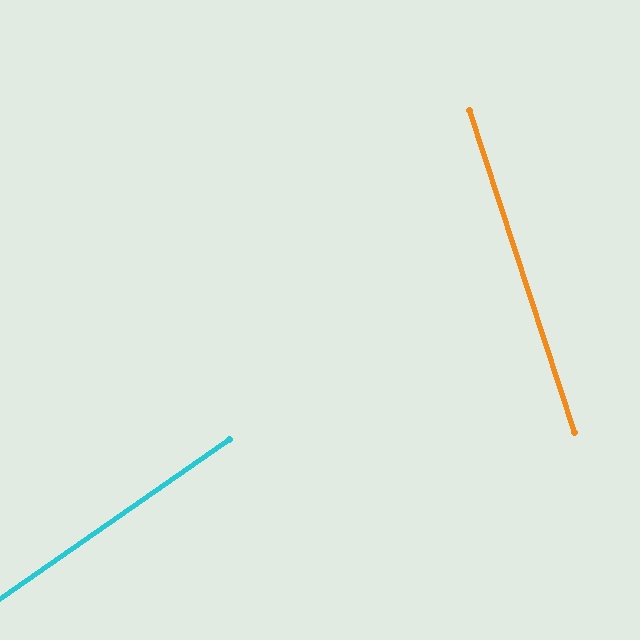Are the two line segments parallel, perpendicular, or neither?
Neither parallel nor perpendicular — they differ by about 73°.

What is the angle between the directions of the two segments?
Approximately 73 degrees.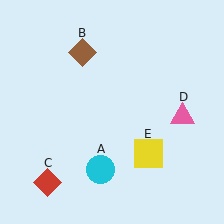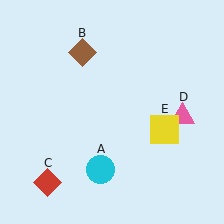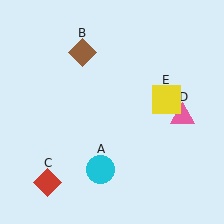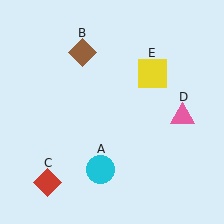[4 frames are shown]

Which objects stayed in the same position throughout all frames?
Cyan circle (object A) and brown diamond (object B) and red diamond (object C) and pink triangle (object D) remained stationary.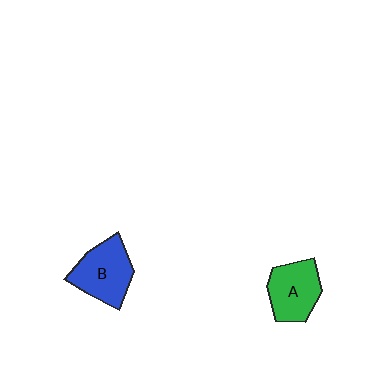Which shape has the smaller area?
Shape A (green).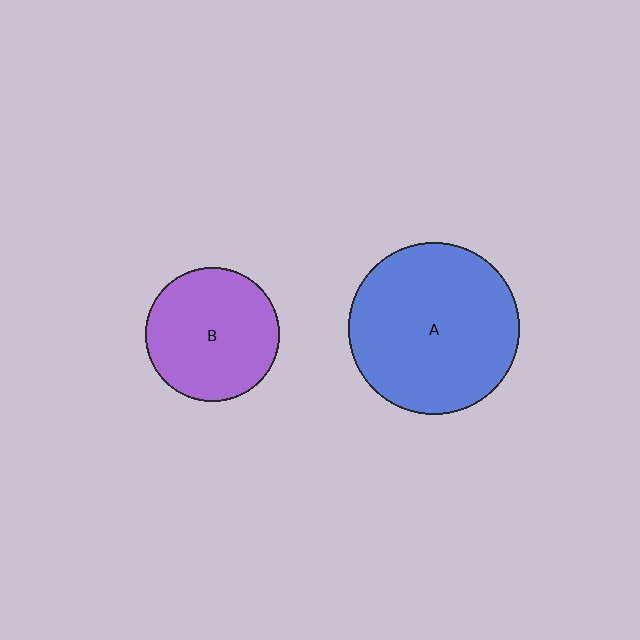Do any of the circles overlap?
No, none of the circles overlap.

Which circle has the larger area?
Circle A (blue).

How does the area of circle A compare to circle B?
Approximately 1.6 times.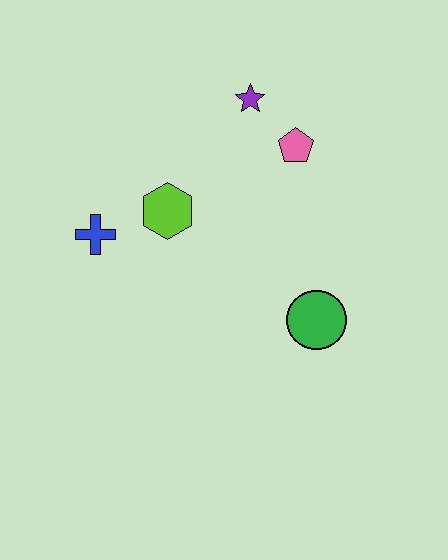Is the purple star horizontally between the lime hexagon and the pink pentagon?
Yes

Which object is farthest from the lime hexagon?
The green circle is farthest from the lime hexagon.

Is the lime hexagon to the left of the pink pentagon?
Yes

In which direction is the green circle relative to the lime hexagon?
The green circle is to the right of the lime hexagon.